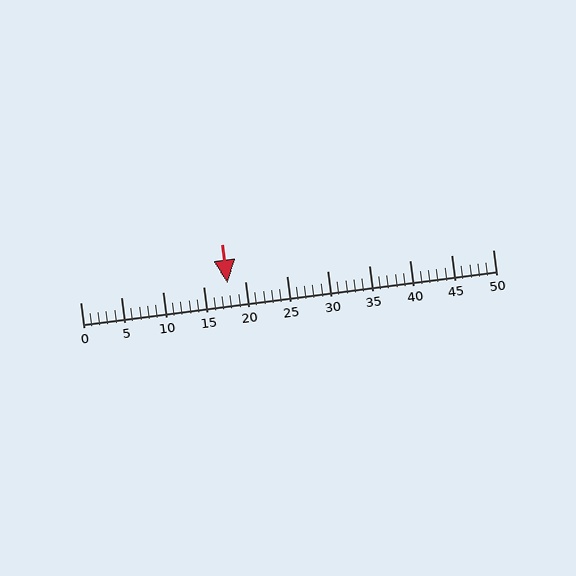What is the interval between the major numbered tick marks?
The major tick marks are spaced 5 units apart.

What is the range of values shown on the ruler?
The ruler shows values from 0 to 50.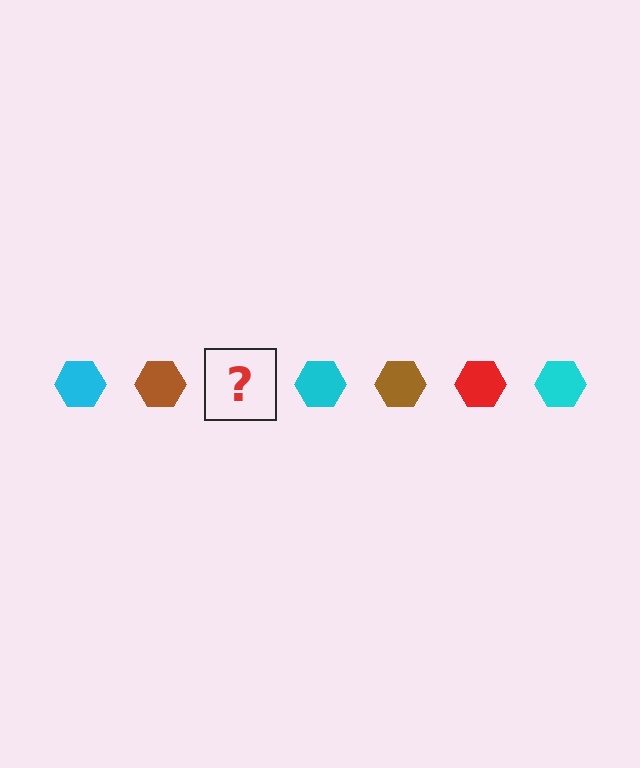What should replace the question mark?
The question mark should be replaced with a red hexagon.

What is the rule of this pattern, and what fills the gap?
The rule is that the pattern cycles through cyan, brown, red hexagons. The gap should be filled with a red hexagon.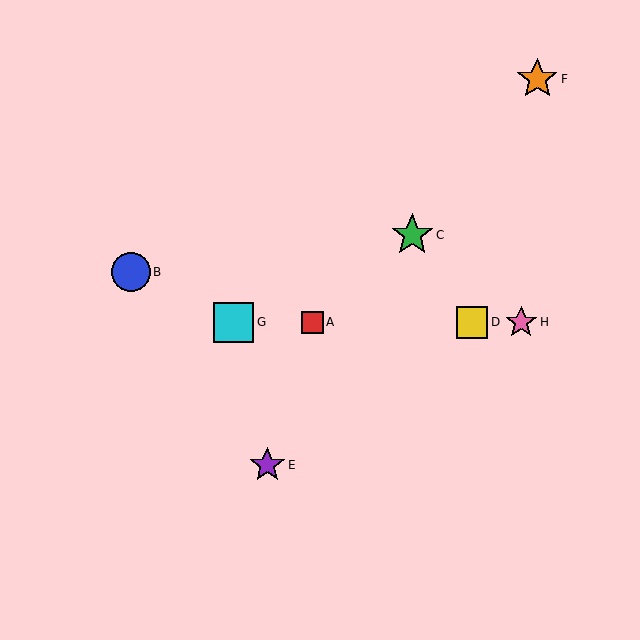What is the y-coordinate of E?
Object E is at y≈465.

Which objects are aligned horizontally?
Objects A, D, G, H are aligned horizontally.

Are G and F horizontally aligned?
No, G is at y≈322 and F is at y≈79.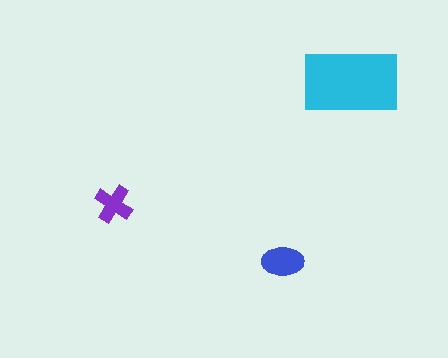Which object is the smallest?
The purple cross.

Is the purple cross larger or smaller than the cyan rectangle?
Smaller.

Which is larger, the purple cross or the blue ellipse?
The blue ellipse.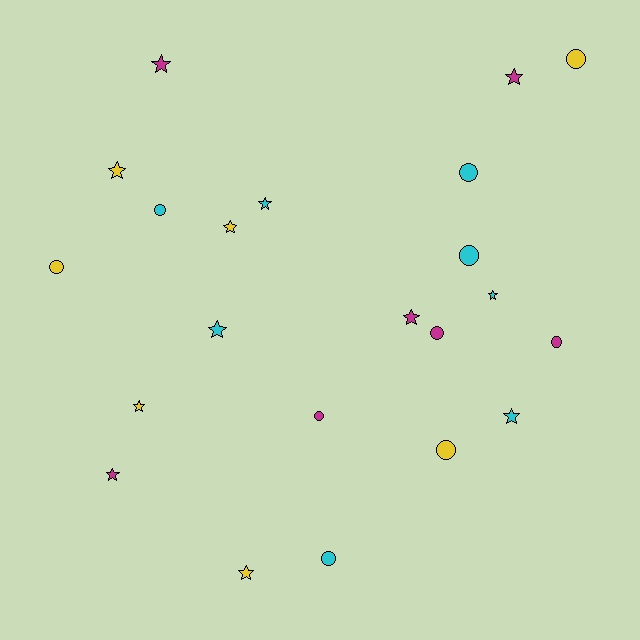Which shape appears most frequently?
Star, with 12 objects.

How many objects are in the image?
There are 22 objects.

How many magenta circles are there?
There are 3 magenta circles.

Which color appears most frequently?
Cyan, with 8 objects.